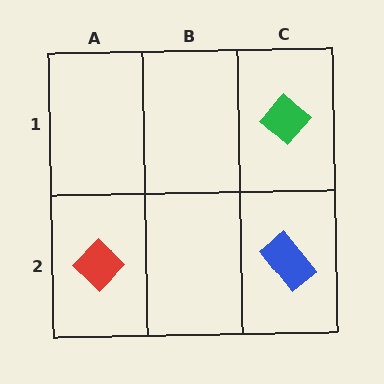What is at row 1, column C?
A green diamond.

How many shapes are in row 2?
2 shapes.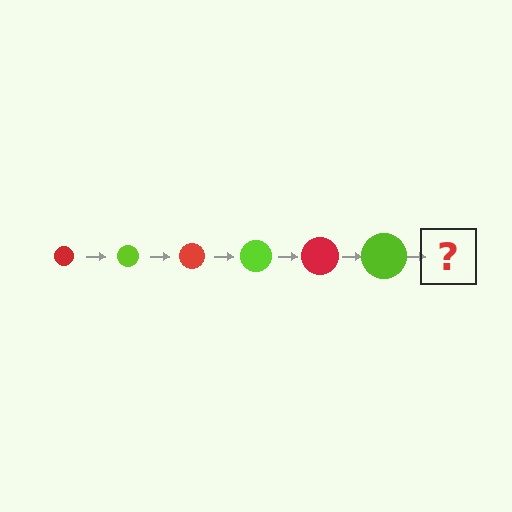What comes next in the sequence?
The next element should be a red circle, larger than the previous one.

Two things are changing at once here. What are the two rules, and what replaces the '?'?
The two rules are that the circle grows larger each step and the color cycles through red and lime. The '?' should be a red circle, larger than the previous one.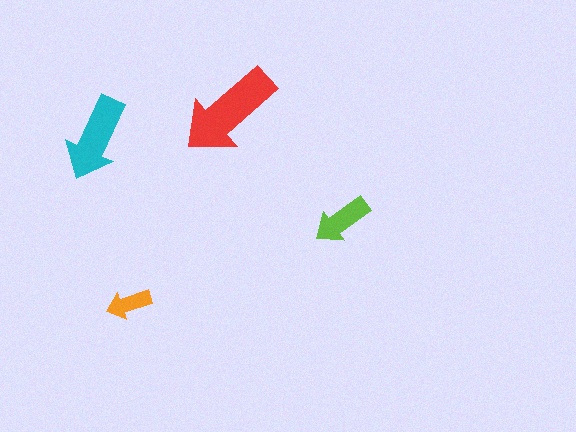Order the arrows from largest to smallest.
the red one, the cyan one, the lime one, the orange one.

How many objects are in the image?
There are 4 objects in the image.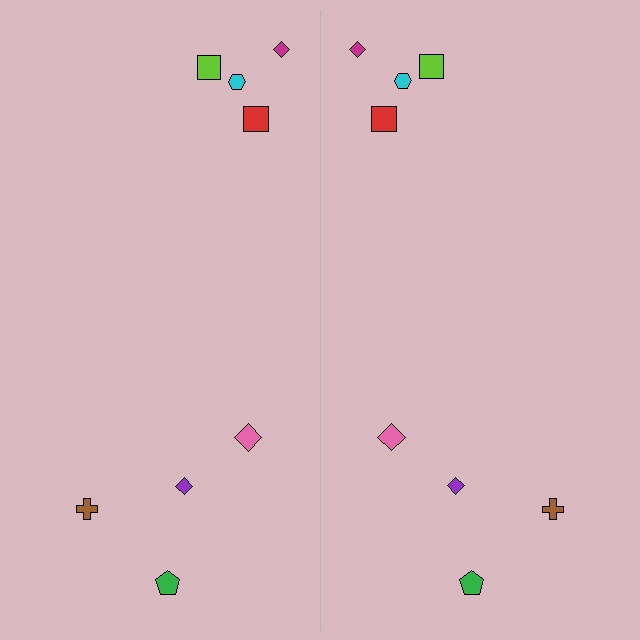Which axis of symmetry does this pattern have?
The pattern has a vertical axis of symmetry running through the center of the image.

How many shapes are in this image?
There are 16 shapes in this image.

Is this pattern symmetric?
Yes, this pattern has bilateral (reflection) symmetry.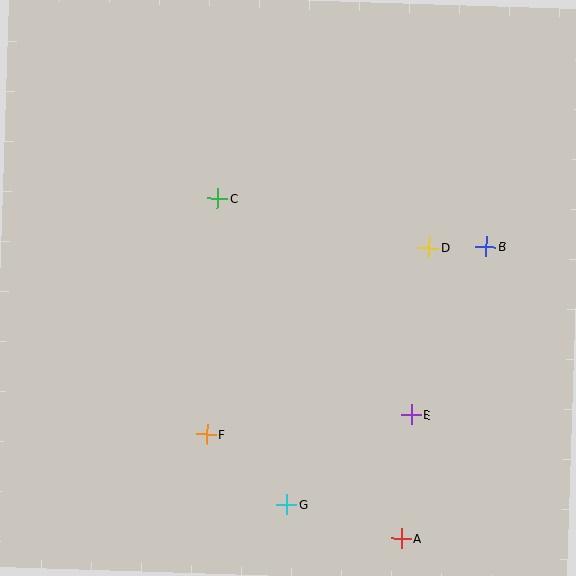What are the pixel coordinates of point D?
Point D is at (429, 248).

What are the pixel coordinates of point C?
Point C is at (217, 199).